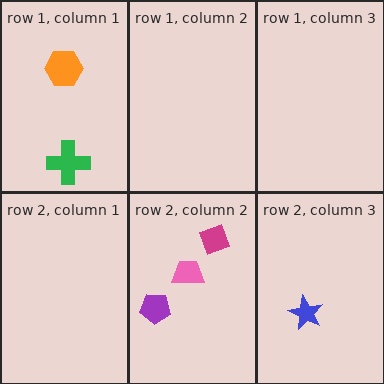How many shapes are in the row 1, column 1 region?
2.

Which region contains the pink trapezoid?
The row 2, column 2 region.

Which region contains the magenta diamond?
The row 2, column 2 region.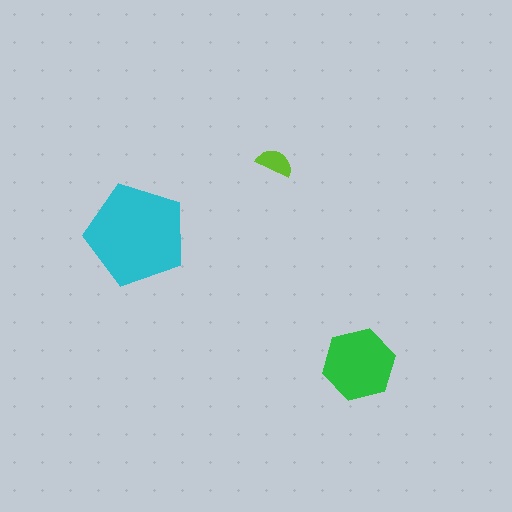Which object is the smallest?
The lime semicircle.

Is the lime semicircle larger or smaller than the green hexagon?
Smaller.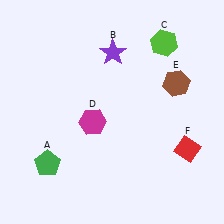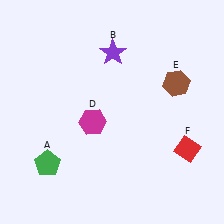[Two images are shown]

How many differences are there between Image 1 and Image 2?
There is 1 difference between the two images.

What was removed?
The lime hexagon (C) was removed in Image 2.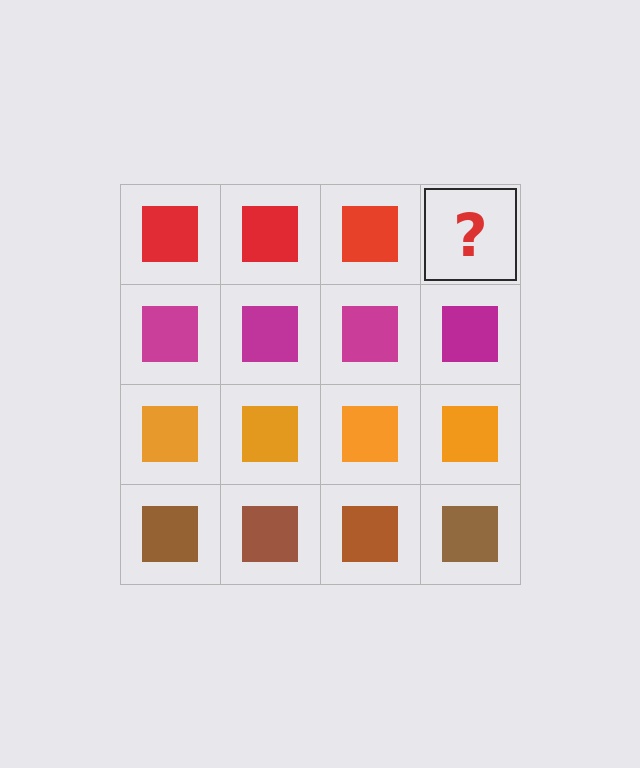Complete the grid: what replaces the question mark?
The question mark should be replaced with a red square.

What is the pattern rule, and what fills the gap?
The rule is that each row has a consistent color. The gap should be filled with a red square.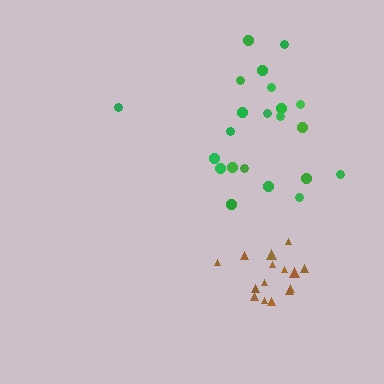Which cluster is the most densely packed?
Brown.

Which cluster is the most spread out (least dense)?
Green.